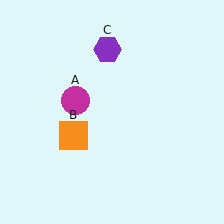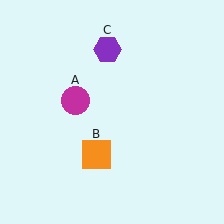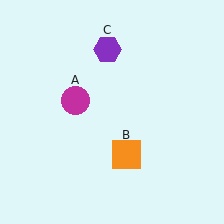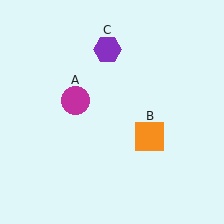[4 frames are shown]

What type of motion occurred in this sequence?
The orange square (object B) rotated counterclockwise around the center of the scene.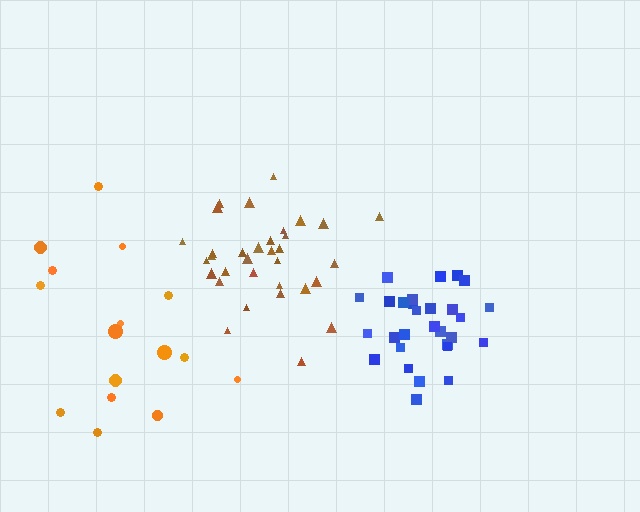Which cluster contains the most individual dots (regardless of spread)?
Brown (33).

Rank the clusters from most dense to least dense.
blue, brown, orange.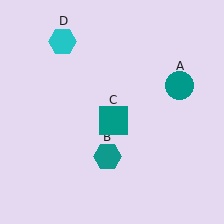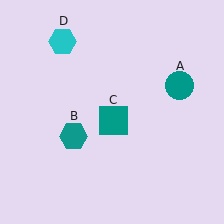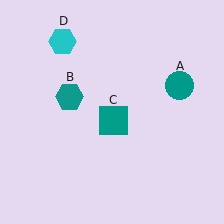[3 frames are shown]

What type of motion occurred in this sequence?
The teal hexagon (object B) rotated clockwise around the center of the scene.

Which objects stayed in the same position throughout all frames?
Teal circle (object A) and teal square (object C) and cyan hexagon (object D) remained stationary.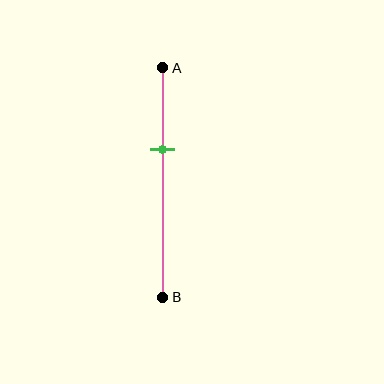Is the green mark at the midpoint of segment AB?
No, the mark is at about 35% from A, not at the 50% midpoint.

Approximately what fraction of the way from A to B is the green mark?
The green mark is approximately 35% of the way from A to B.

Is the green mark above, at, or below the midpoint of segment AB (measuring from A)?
The green mark is above the midpoint of segment AB.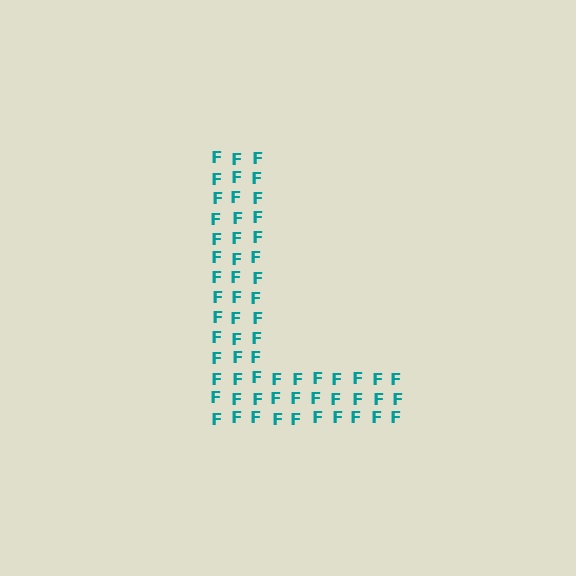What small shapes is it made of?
It is made of small letter F's.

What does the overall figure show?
The overall figure shows the letter L.